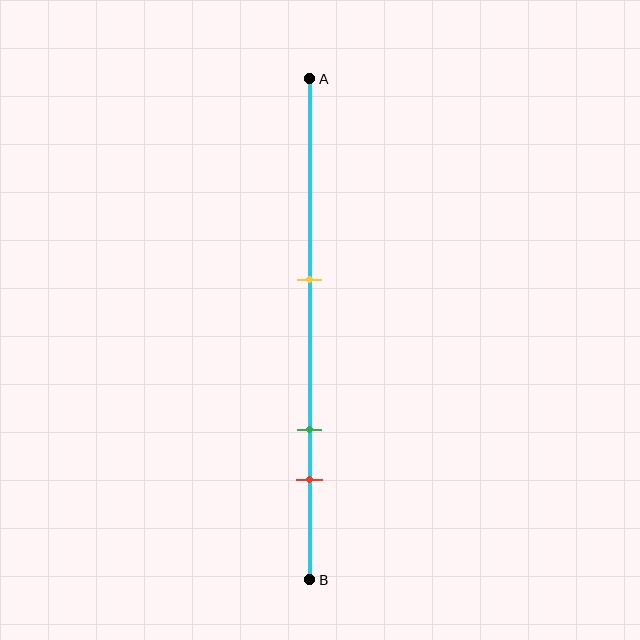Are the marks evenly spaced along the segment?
No, the marks are not evenly spaced.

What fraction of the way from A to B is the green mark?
The green mark is approximately 70% (0.7) of the way from A to B.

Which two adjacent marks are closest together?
The green and red marks are the closest adjacent pair.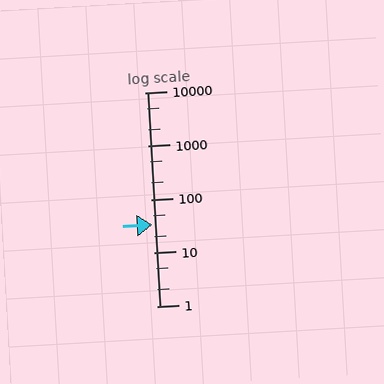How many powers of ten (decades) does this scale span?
The scale spans 4 decades, from 1 to 10000.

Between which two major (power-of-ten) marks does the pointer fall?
The pointer is between 10 and 100.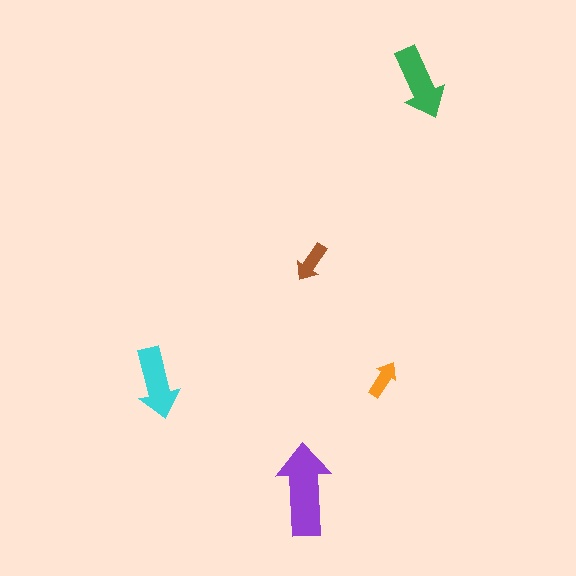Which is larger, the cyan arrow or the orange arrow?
The cyan one.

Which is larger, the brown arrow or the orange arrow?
The brown one.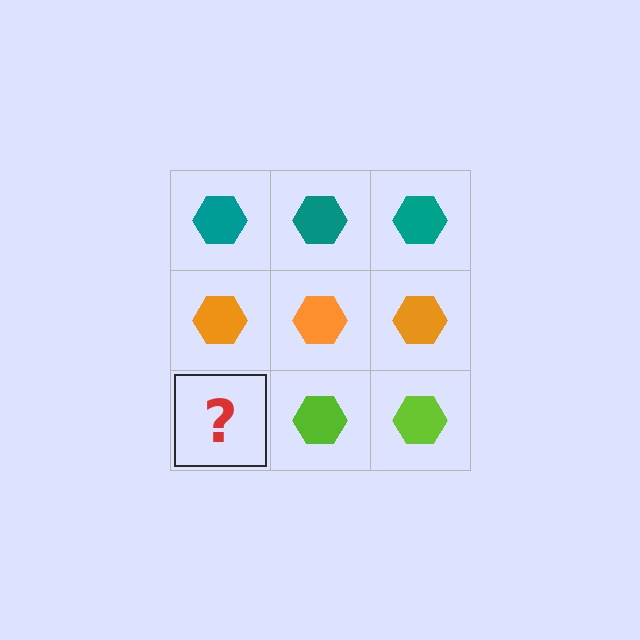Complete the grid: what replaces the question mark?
The question mark should be replaced with a lime hexagon.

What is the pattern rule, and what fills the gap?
The rule is that each row has a consistent color. The gap should be filled with a lime hexagon.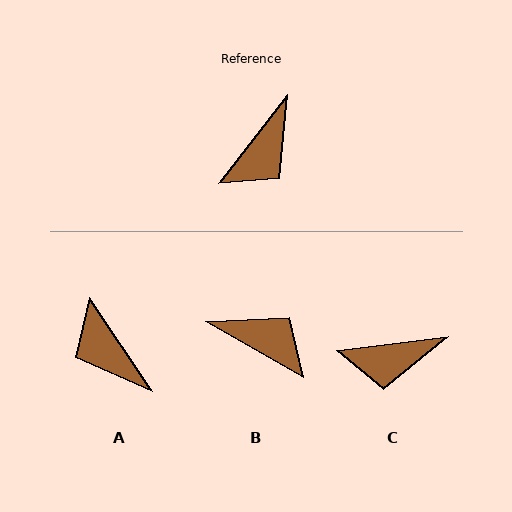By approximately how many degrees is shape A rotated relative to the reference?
Approximately 108 degrees clockwise.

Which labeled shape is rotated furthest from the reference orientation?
A, about 108 degrees away.